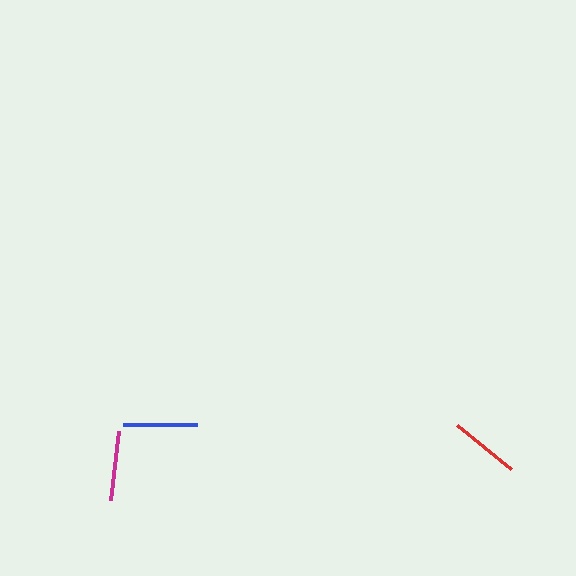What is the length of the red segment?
The red segment is approximately 70 pixels long.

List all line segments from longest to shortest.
From longest to shortest: blue, red, magenta.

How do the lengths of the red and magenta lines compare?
The red and magenta lines are approximately the same length.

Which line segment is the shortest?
The magenta line is the shortest at approximately 70 pixels.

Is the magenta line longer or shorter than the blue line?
The blue line is longer than the magenta line.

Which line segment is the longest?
The blue line is the longest at approximately 74 pixels.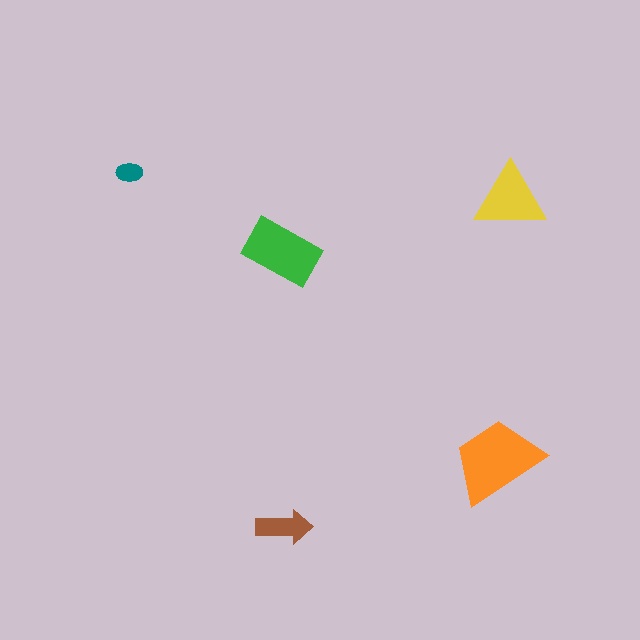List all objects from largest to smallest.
The orange trapezoid, the green rectangle, the yellow triangle, the brown arrow, the teal ellipse.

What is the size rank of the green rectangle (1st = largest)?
2nd.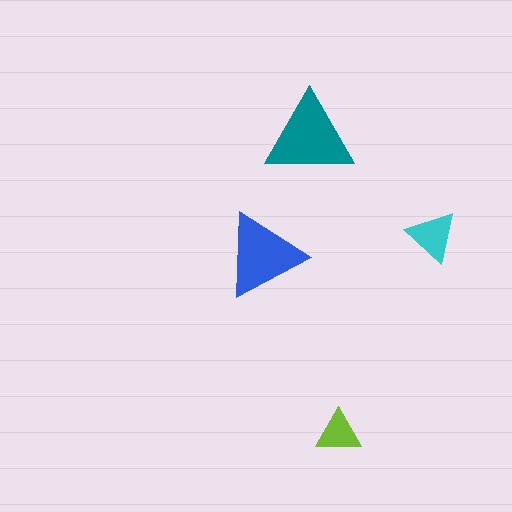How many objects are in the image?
There are 4 objects in the image.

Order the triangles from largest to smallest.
the teal one, the blue one, the cyan one, the lime one.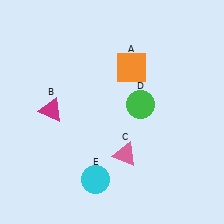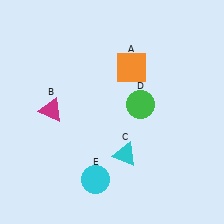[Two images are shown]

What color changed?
The triangle (C) changed from pink in Image 1 to cyan in Image 2.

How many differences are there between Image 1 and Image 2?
There is 1 difference between the two images.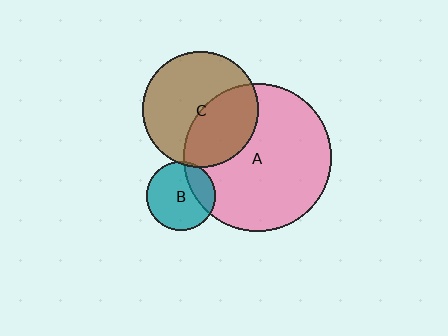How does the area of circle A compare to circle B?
Approximately 4.6 times.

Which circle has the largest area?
Circle A (pink).